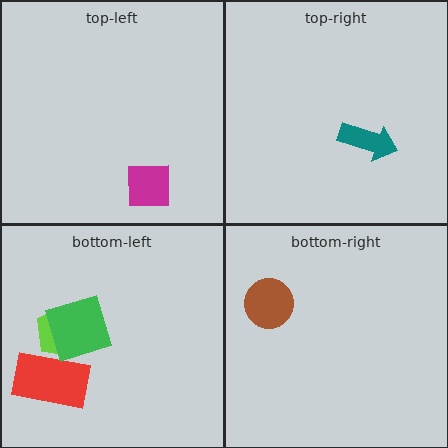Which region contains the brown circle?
The bottom-right region.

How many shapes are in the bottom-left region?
3.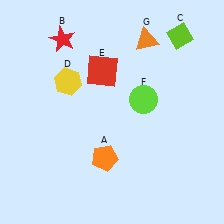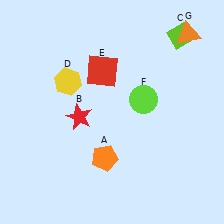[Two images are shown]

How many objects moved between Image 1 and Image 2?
2 objects moved between the two images.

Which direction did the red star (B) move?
The red star (B) moved down.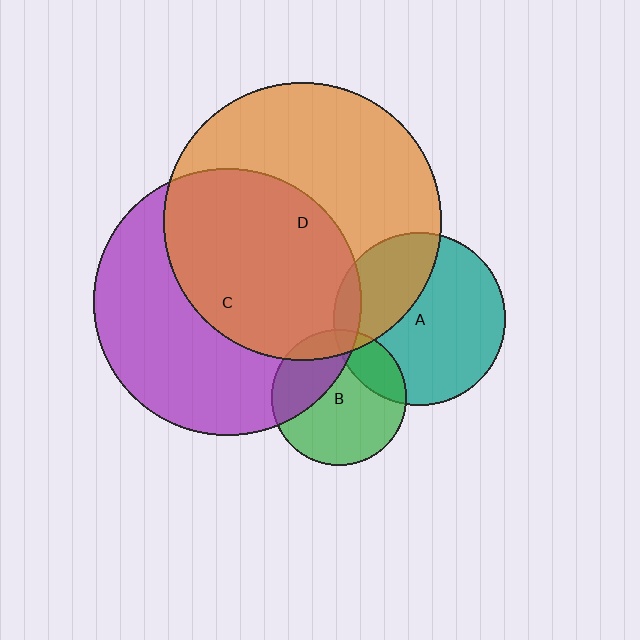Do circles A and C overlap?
Yes.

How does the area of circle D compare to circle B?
Approximately 4.2 times.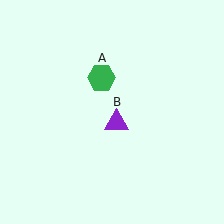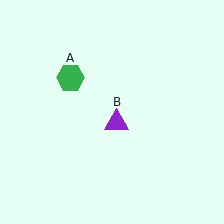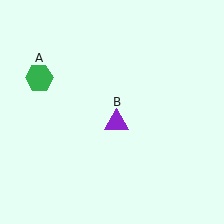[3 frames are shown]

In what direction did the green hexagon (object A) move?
The green hexagon (object A) moved left.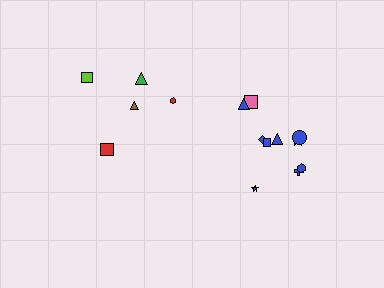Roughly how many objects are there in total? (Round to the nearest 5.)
Roughly 15 objects in total.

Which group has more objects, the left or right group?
The right group.